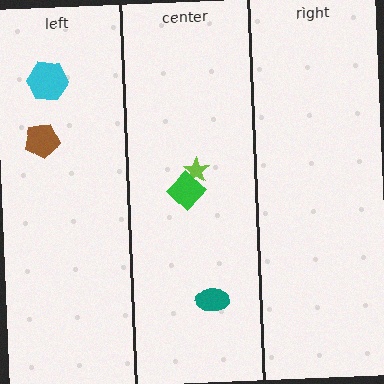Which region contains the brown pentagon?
The left region.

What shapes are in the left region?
The cyan hexagon, the brown pentagon.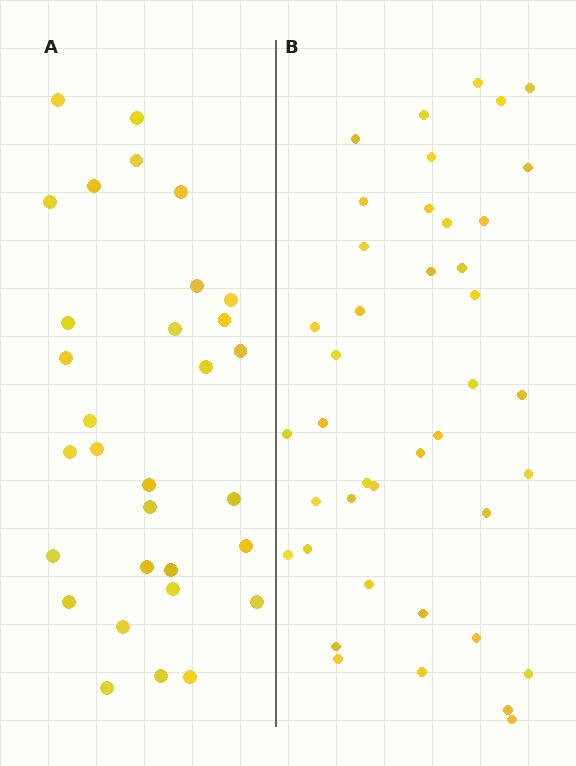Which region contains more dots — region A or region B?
Region B (the right region) has more dots.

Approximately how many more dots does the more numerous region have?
Region B has roughly 10 or so more dots than region A.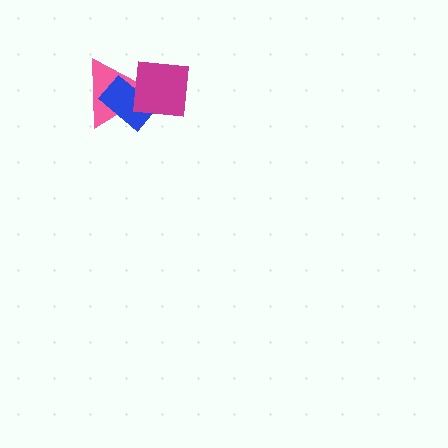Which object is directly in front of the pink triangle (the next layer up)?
The blue rectangle is directly in front of the pink triangle.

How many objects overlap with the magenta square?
2 objects overlap with the magenta square.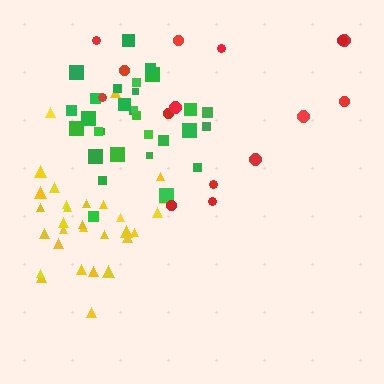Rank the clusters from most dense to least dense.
green, yellow, red.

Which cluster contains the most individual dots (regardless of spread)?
Yellow (30).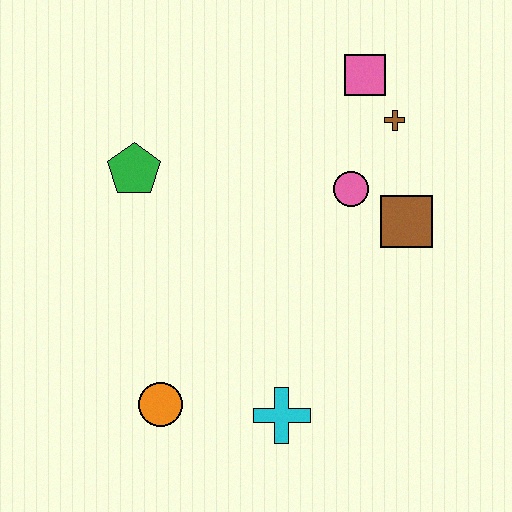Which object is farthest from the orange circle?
The pink square is farthest from the orange circle.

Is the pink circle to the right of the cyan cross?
Yes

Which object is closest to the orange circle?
The cyan cross is closest to the orange circle.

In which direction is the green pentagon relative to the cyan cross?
The green pentagon is above the cyan cross.